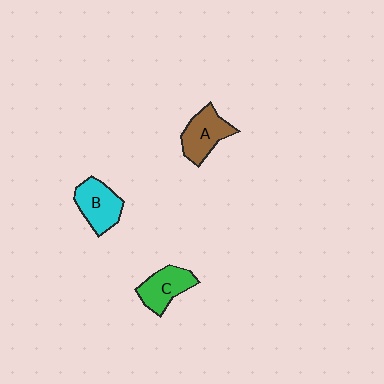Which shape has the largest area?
Shape B (cyan).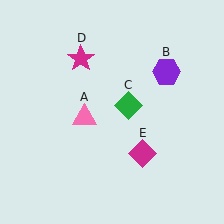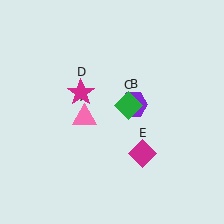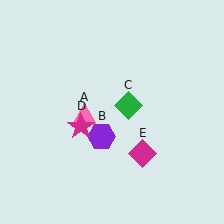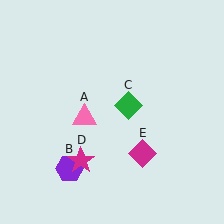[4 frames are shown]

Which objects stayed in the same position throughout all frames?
Pink triangle (object A) and green diamond (object C) and magenta diamond (object E) remained stationary.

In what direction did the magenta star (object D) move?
The magenta star (object D) moved down.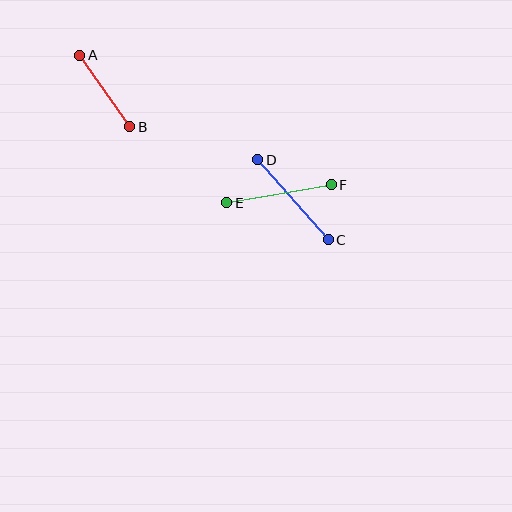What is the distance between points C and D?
The distance is approximately 107 pixels.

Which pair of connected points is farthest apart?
Points C and D are farthest apart.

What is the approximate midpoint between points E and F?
The midpoint is at approximately (279, 194) pixels.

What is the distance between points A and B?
The distance is approximately 88 pixels.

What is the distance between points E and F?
The distance is approximately 106 pixels.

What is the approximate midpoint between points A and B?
The midpoint is at approximately (105, 91) pixels.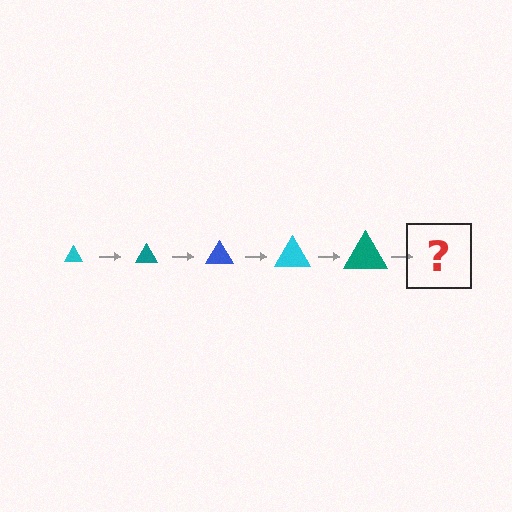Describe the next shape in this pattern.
It should be a blue triangle, larger than the previous one.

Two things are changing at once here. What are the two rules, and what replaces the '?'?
The two rules are that the triangle grows larger each step and the color cycles through cyan, teal, and blue. The '?' should be a blue triangle, larger than the previous one.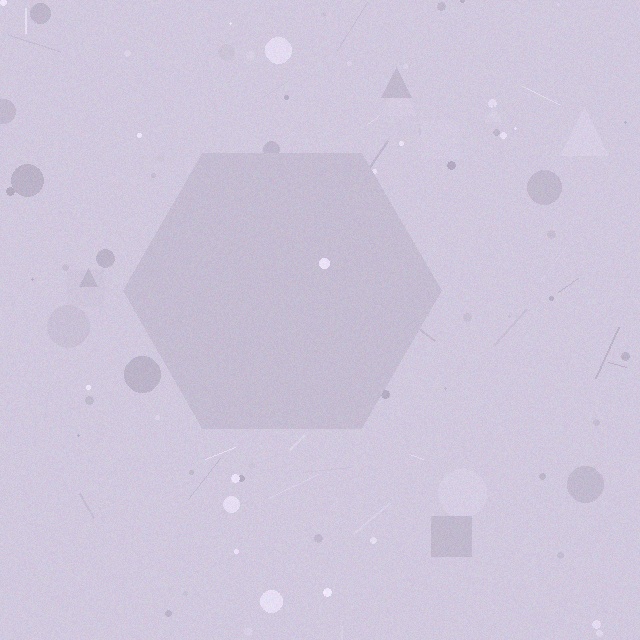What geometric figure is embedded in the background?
A hexagon is embedded in the background.